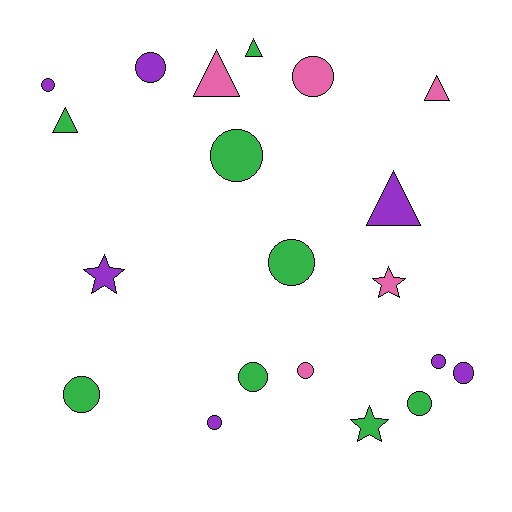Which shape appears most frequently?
Circle, with 12 objects.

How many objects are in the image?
There are 20 objects.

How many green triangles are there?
There are 2 green triangles.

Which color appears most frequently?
Green, with 8 objects.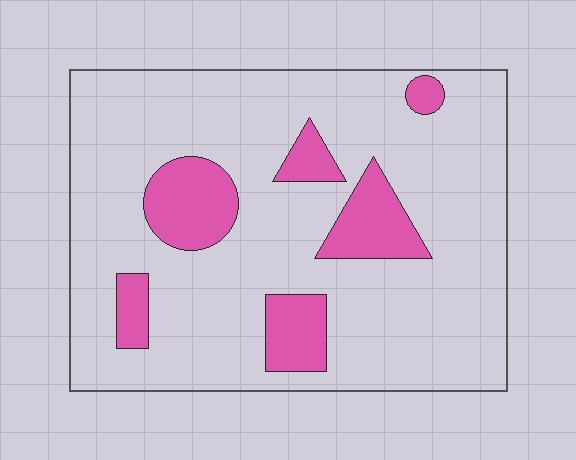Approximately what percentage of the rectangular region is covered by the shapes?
Approximately 15%.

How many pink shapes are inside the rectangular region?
6.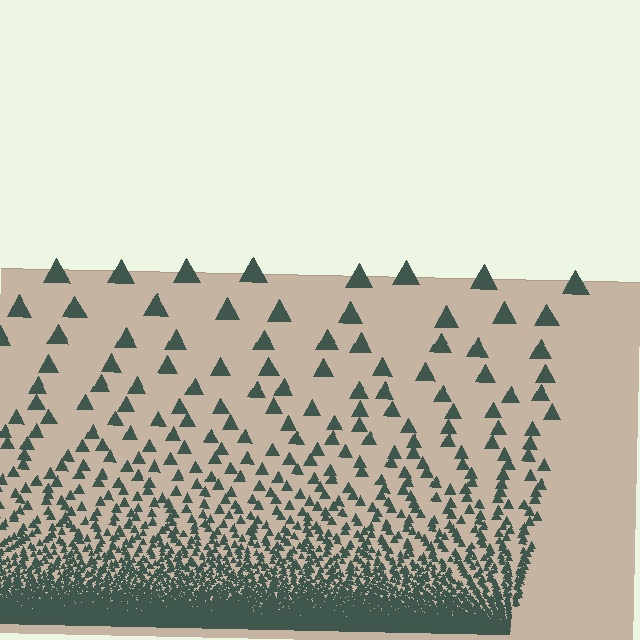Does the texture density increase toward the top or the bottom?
Density increases toward the bottom.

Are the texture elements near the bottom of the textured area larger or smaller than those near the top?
Smaller. The gradient is inverted — elements near the bottom are smaller and denser.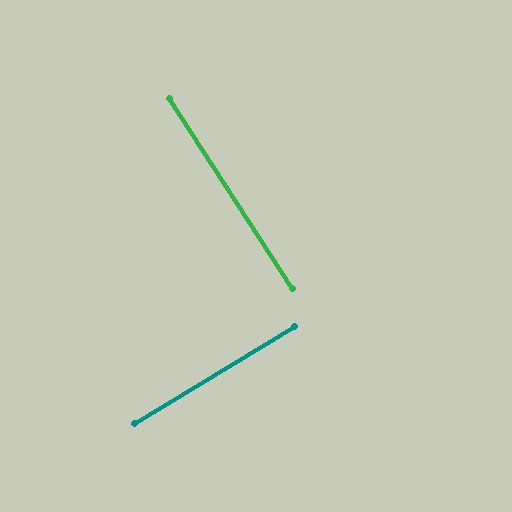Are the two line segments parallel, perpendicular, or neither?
Perpendicular — they meet at approximately 88°.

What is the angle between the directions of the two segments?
Approximately 88 degrees.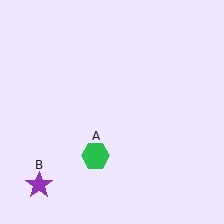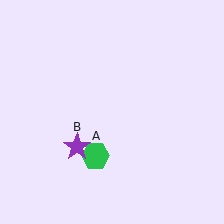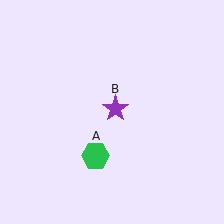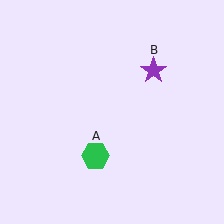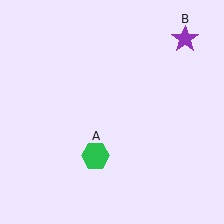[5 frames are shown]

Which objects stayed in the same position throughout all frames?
Green hexagon (object A) remained stationary.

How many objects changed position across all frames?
1 object changed position: purple star (object B).